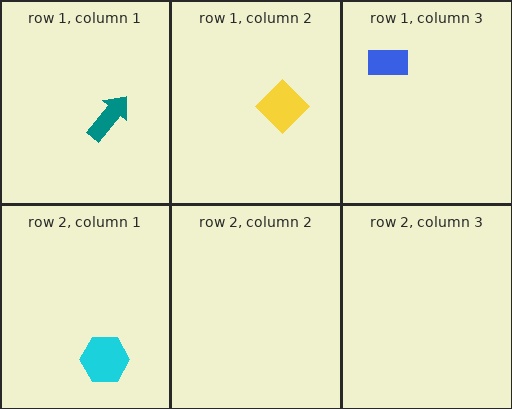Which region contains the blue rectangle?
The row 1, column 3 region.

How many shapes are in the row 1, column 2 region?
1.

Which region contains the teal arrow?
The row 1, column 1 region.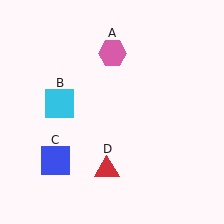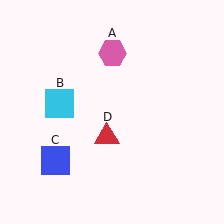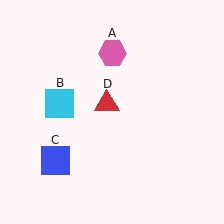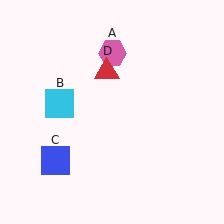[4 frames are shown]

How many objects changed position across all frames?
1 object changed position: red triangle (object D).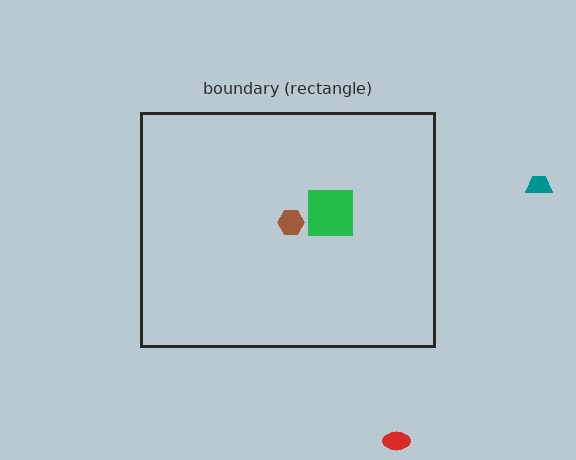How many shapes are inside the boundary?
2 inside, 2 outside.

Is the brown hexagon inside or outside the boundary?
Inside.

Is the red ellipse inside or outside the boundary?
Outside.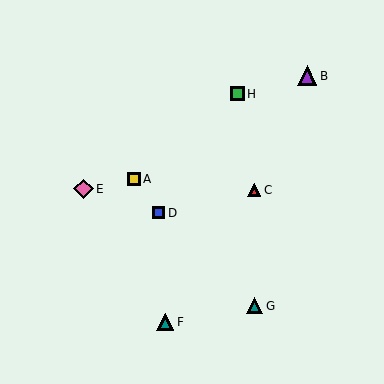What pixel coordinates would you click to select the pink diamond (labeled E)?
Click at (83, 189) to select the pink diamond E.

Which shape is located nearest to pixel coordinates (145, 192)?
The yellow square (labeled A) at (134, 179) is nearest to that location.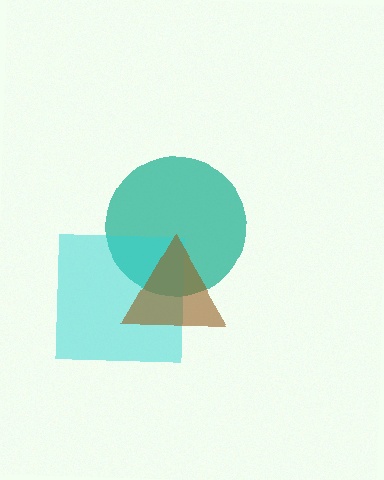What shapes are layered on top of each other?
The layered shapes are: a teal circle, a cyan square, a brown triangle.